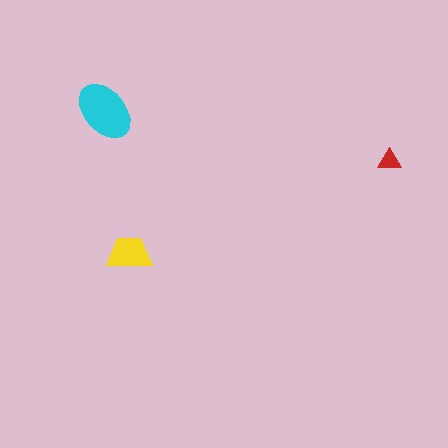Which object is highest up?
The cyan ellipse is topmost.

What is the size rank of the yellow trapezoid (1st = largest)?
2nd.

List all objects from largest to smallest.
The cyan ellipse, the yellow trapezoid, the red triangle.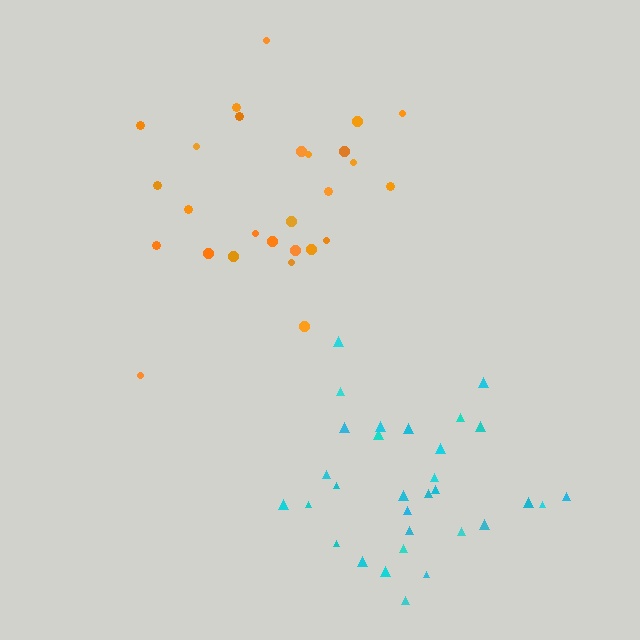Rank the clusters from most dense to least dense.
cyan, orange.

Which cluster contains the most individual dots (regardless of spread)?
Cyan (31).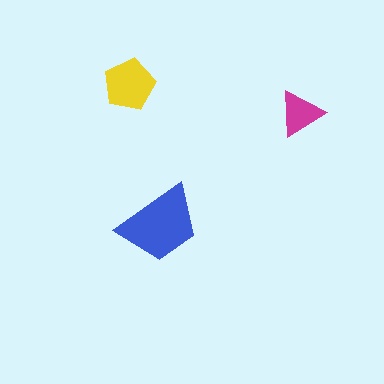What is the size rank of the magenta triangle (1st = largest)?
3rd.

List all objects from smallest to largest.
The magenta triangle, the yellow pentagon, the blue trapezoid.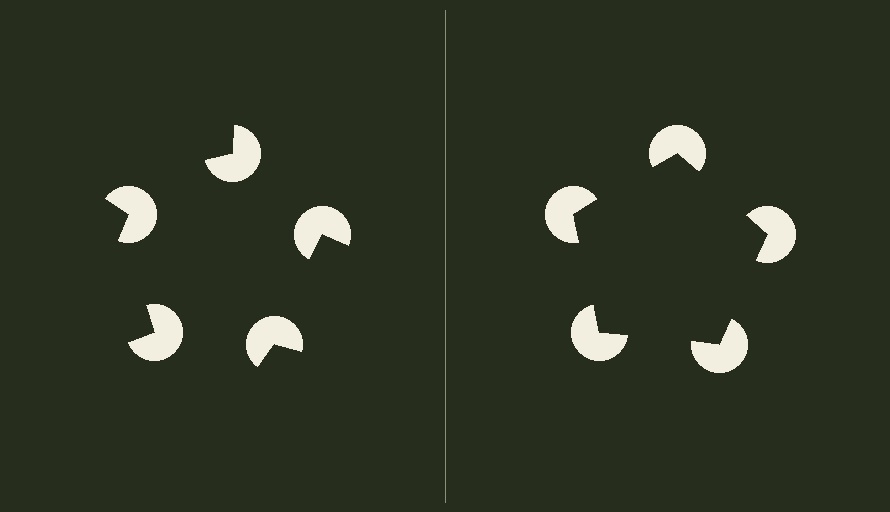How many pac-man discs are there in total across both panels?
10 — 5 on each side.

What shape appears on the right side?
An illusory pentagon.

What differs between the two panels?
The pac-man discs are positioned identically on both sides; only the wedge orientations differ. On the right they align to a pentagon; on the left they are misaligned.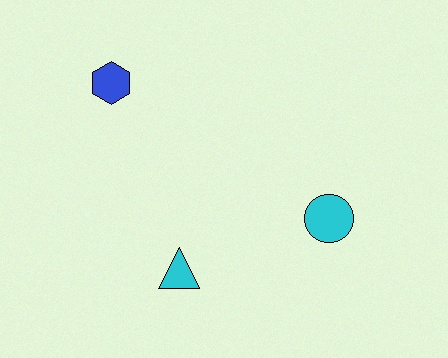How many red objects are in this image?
There are no red objects.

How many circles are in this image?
There is 1 circle.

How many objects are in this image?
There are 3 objects.